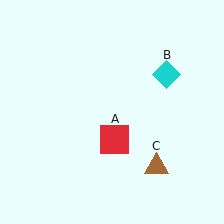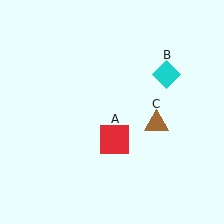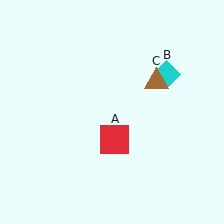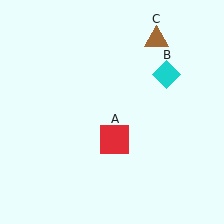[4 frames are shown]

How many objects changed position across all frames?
1 object changed position: brown triangle (object C).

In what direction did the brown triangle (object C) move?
The brown triangle (object C) moved up.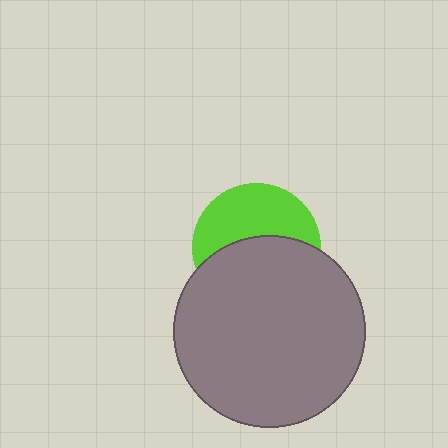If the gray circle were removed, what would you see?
You would see the complete lime circle.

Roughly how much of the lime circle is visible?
About half of it is visible (roughly 46%).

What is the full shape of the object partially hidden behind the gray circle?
The partially hidden object is a lime circle.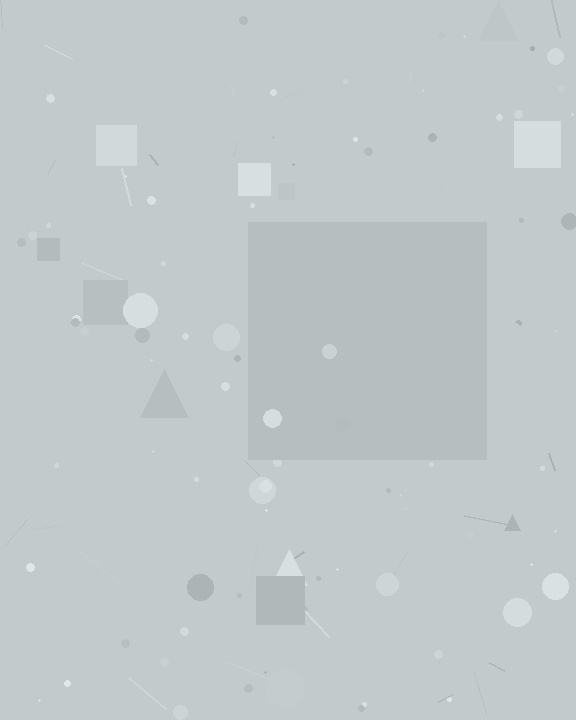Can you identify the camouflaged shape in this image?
The camouflaged shape is a square.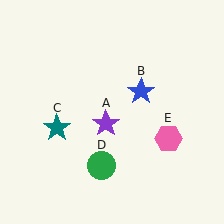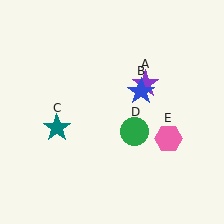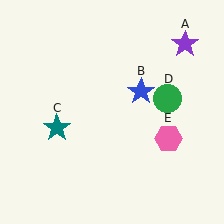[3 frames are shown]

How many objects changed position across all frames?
2 objects changed position: purple star (object A), green circle (object D).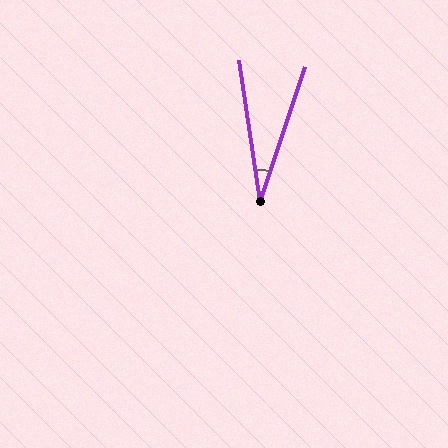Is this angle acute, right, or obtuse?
It is acute.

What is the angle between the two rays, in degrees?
Approximately 27 degrees.